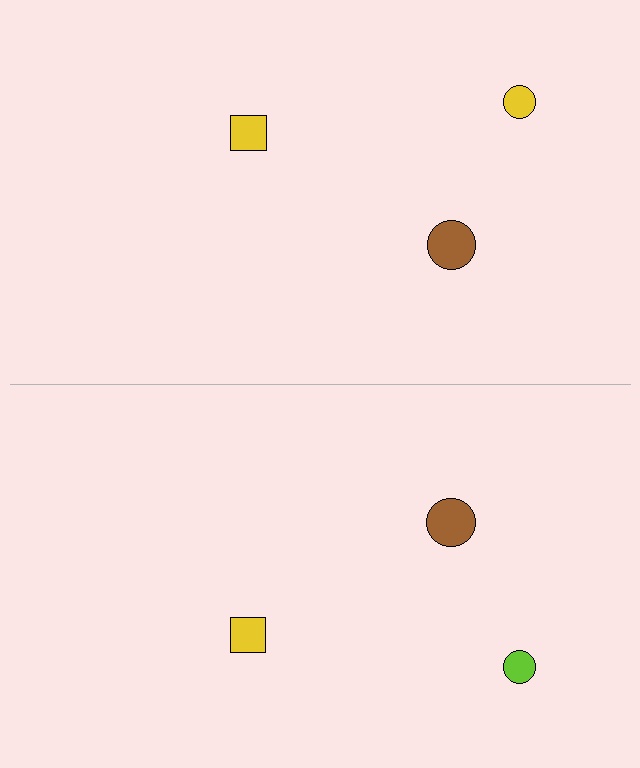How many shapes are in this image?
There are 6 shapes in this image.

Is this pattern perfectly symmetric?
No, the pattern is not perfectly symmetric. The lime circle on the bottom side breaks the symmetry — its mirror counterpart is yellow.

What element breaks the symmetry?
The lime circle on the bottom side breaks the symmetry — its mirror counterpart is yellow.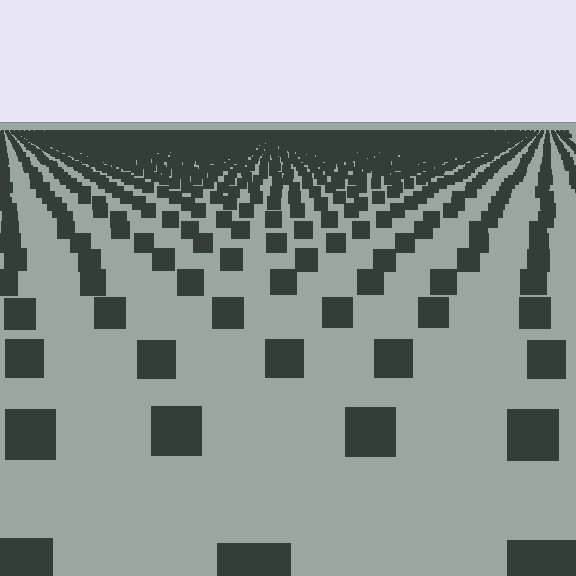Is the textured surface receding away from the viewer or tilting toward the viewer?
The surface is receding away from the viewer. Texture elements get smaller and denser toward the top.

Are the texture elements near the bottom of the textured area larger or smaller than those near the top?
Larger. Near the bottom, elements are closer to the viewer and appear at a bigger on-screen size.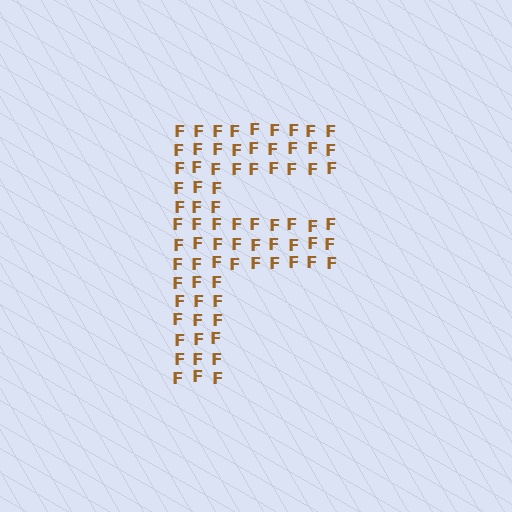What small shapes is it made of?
It is made of small letter F's.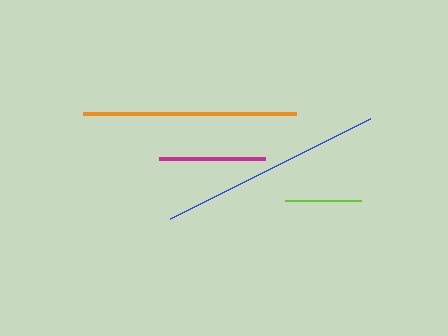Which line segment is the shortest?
The lime line is the shortest at approximately 75 pixels.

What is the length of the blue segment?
The blue segment is approximately 224 pixels long.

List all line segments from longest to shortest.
From longest to shortest: blue, orange, magenta, lime.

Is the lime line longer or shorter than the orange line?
The orange line is longer than the lime line.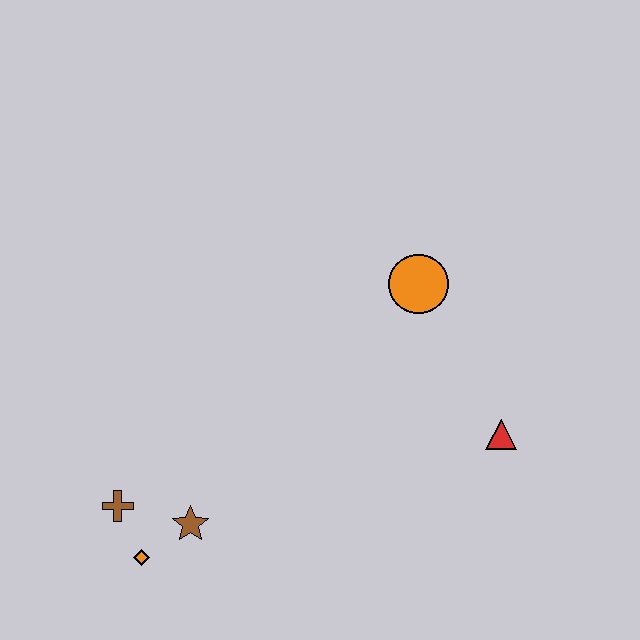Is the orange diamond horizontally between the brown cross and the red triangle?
Yes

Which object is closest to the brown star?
The orange diamond is closest to the brown star.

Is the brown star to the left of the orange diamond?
No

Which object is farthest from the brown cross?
The red triangle is farthest from the brown cross.